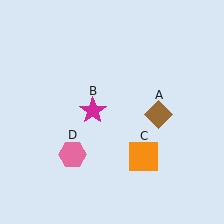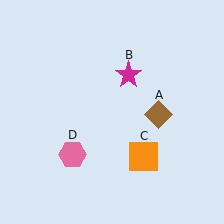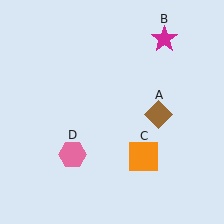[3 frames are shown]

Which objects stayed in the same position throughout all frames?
Brown diamond (object A) and orange square (object C) and pink hexagon (object D) remained stationary.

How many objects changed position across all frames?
1 object changed position: magenta star (object B).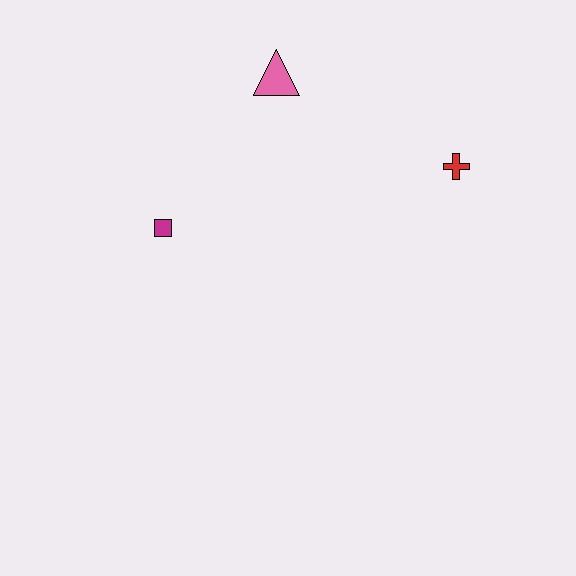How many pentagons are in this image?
There are no pentagons.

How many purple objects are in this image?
There are no purple objects.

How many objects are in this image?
There are 3 objects.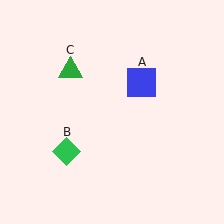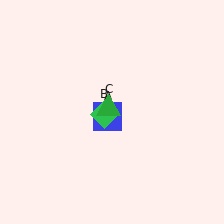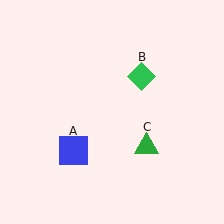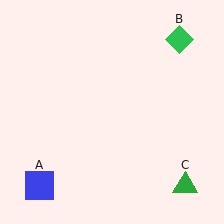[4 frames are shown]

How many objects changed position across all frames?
3 objects changed position: blue square (object A), green diamond (object B), green triangle (object C).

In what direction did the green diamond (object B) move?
The green diamond (object B) moved up and to the right.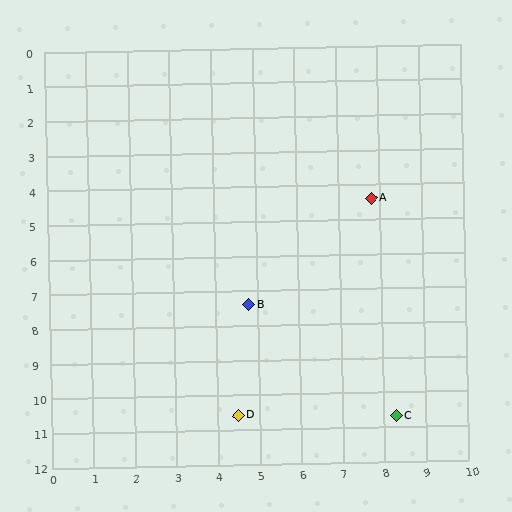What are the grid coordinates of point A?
Point A is at approximately (7.8, 4.4).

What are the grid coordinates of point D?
Point D is at approximately (4.5, 10.6).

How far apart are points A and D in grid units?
Points A and D are about 7.0 grid units apart.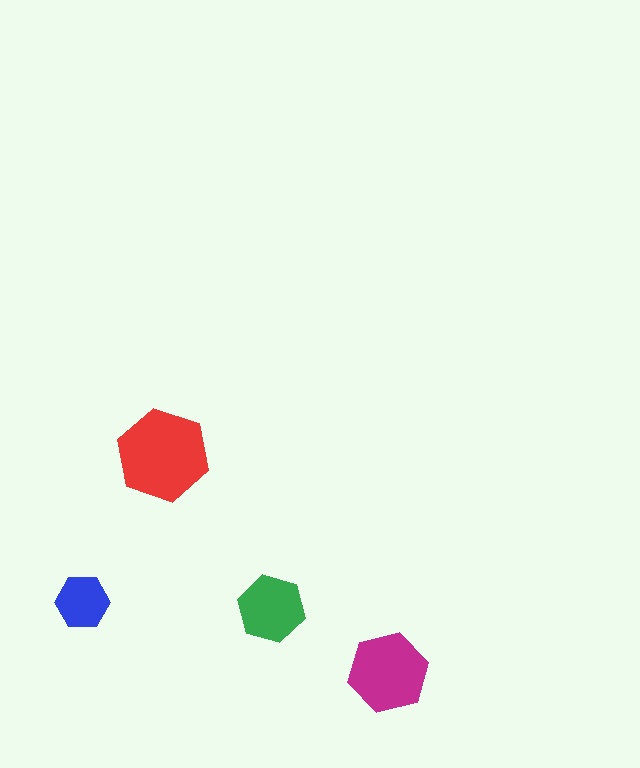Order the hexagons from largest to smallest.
the red one, the magenta one, the green one, the blue one.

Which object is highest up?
The red hexagon is topmost.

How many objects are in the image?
There are 4 objects in the image.